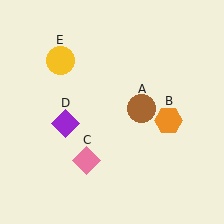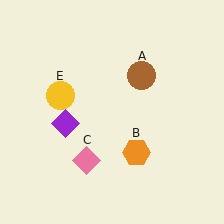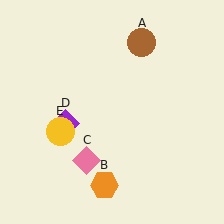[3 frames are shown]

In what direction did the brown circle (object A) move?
The brown circle (object A) moved up.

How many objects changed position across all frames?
3 objects changed position: brown circle (object A), orange hexagon (object B), yellow circle (object E).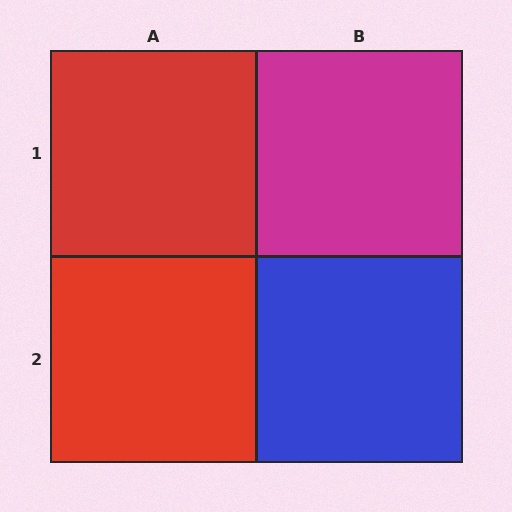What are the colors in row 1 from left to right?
Red, magenta.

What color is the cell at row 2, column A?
Red.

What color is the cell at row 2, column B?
Blue.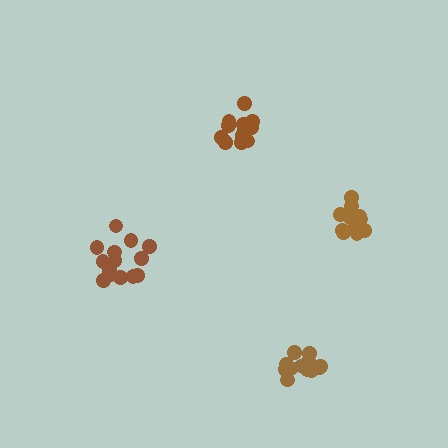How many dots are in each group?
Group 1: 11 dots, Group 2: 13 dots, Group 3: 14 dots, Group 4: 13 dots (51 total).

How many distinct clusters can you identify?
There are 4 distinct clusters.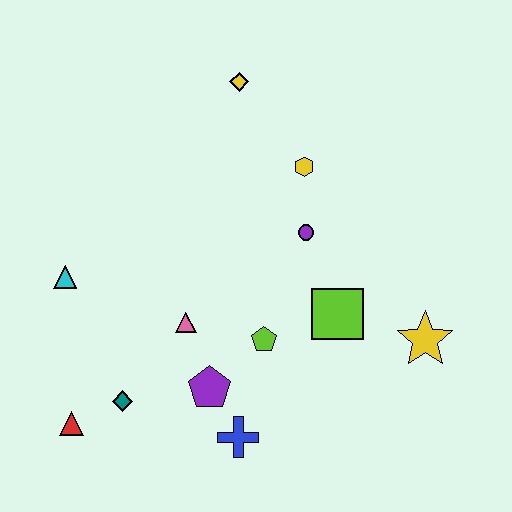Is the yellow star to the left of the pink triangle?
No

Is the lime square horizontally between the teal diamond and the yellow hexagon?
No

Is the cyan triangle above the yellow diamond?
No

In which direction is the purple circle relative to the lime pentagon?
The purple circle is above the lime pentagon.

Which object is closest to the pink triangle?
The purple pentagon is closest to the pink triangle.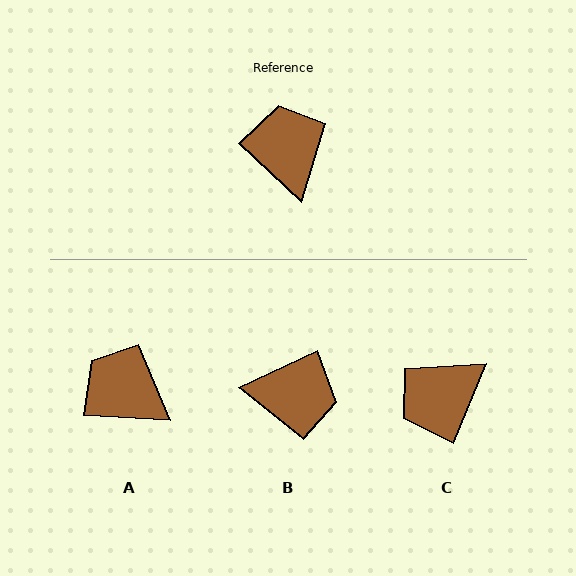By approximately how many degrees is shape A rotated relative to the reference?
Approximately 40 degrees counter-clockwise.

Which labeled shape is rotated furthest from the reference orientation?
B, about 112 degrees away.